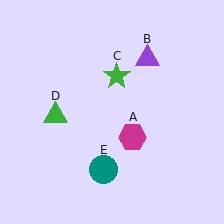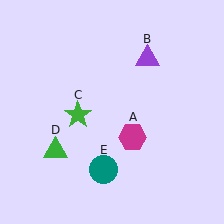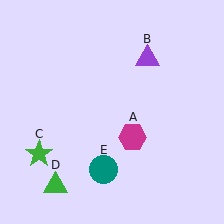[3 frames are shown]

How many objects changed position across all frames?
2 objects changed position: green star (object C), green triangle (object D).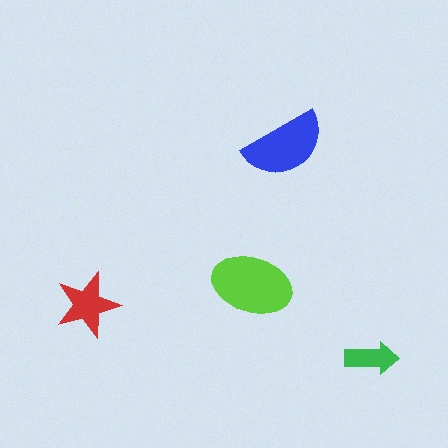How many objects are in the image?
There are 4 objects in the image.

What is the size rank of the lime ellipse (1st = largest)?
1st.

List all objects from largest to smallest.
The lime ellipse, the blue semicircle, the red star, the green arrow.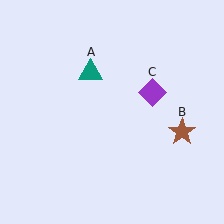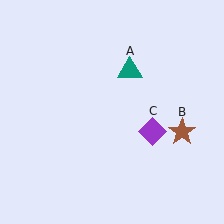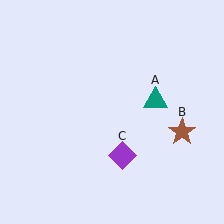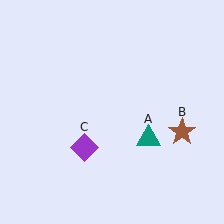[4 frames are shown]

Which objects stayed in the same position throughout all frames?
Brown star (object B) remained stationary.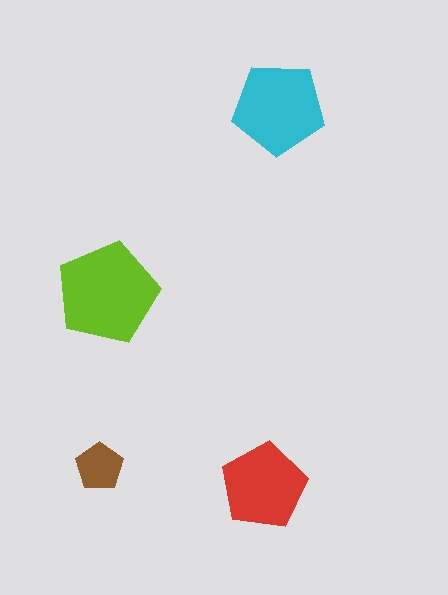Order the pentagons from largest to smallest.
the lime one, the cyan one, the red one, the brown one.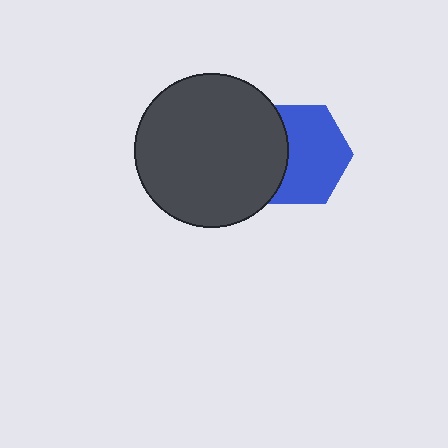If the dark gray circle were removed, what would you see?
You would see the complete blue hexagon.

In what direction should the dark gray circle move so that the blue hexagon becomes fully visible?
The dark gray circle should move left. That is the shortest direction to clear the overlap and leave the blue hexagon fully visible.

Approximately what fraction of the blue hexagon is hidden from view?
Roughly 34% of the blue hexagon is hidden behind the dark gray circle.